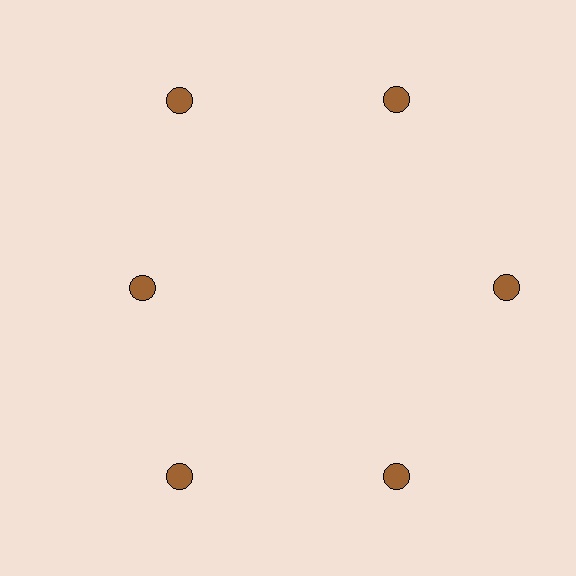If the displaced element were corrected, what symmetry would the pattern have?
It would have 6-fold rotational symmetry — the pattern would map onto itself every 60 degrees.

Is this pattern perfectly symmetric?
No. The 6 brown circles are arranged in a ring, but one element near the 9 o'clock position is pulled inward toward the center, breaking the 6-fold rotational symmetry.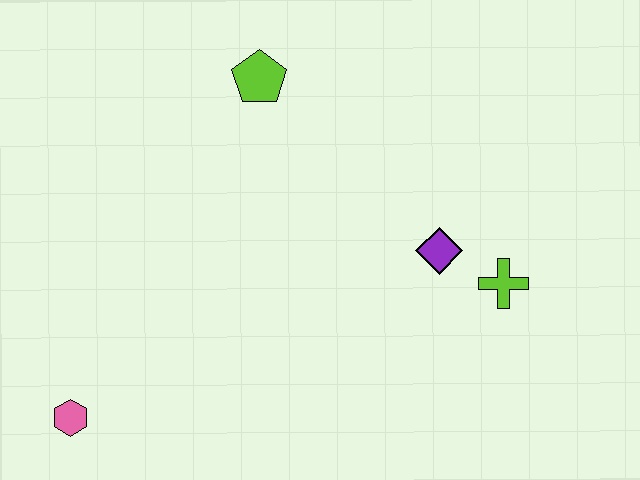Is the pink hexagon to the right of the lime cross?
No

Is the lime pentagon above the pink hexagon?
Yes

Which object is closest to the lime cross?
The purple diamond is closest to the lime cross.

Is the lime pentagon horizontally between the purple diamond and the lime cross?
No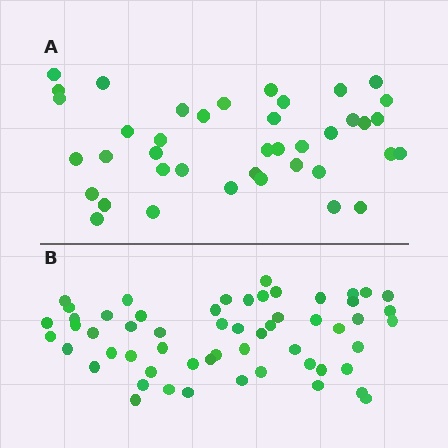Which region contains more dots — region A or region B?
Region B (the bottom region) has more dots.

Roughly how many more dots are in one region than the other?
Region B has approximately 15 more dots than region A.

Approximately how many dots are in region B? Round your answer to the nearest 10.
About 60 dots. (The exact count is 57, which rounds to 60.)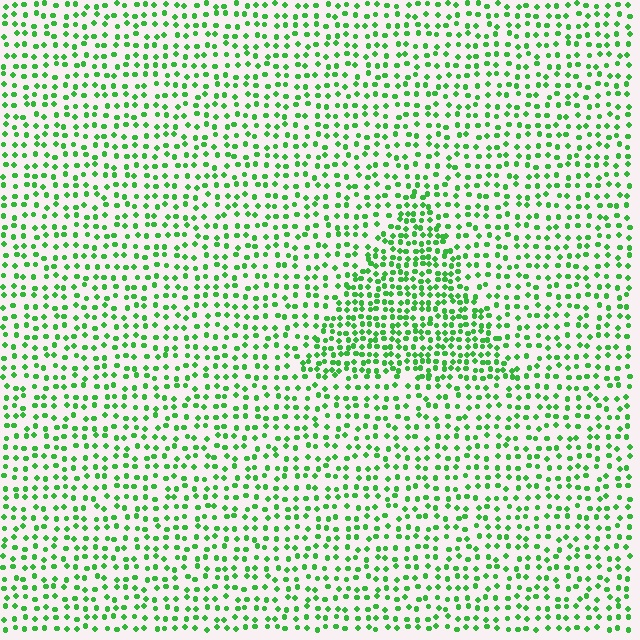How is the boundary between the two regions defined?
The boundary is defined by a change in element density (approximately 1.8x ratio). All elements are the same color, size, and shape.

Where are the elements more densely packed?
The elements are more densely packed inside the triangle boundary.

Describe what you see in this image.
The image contains small green elements arranged at two different densities. A triangle-shaped region is visible where the elements are more densely packed than the surrounding area.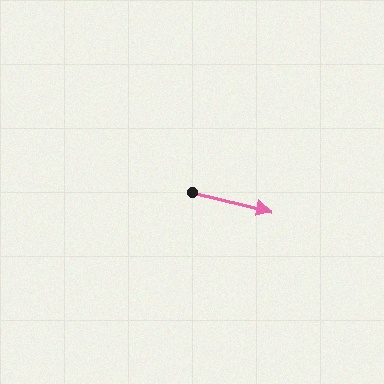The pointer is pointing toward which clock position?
Roughly 3 o'clock.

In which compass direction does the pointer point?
East.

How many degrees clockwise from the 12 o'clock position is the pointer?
Approximately 104 degrees.